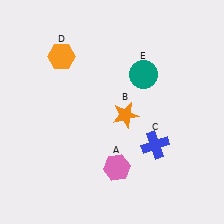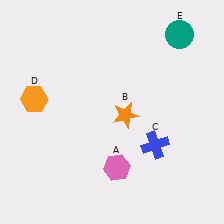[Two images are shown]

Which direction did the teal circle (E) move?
The teal circle (E) moved up.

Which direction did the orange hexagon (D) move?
The orange hexagon (D) moved down.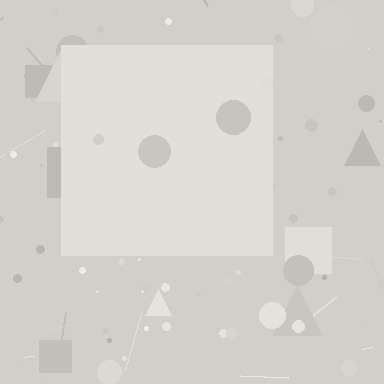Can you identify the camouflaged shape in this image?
The camouflaged shape is a square.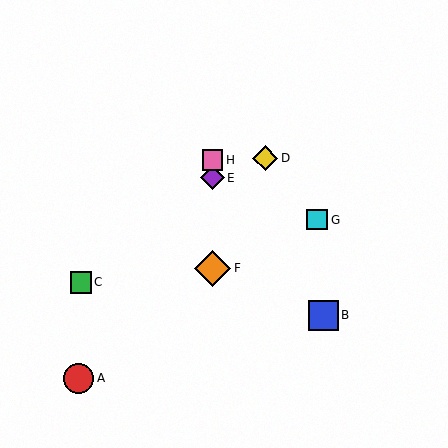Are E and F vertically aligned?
Yes, both are at x≈212.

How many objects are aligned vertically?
3 objects (E, F, H) are aligned vertically.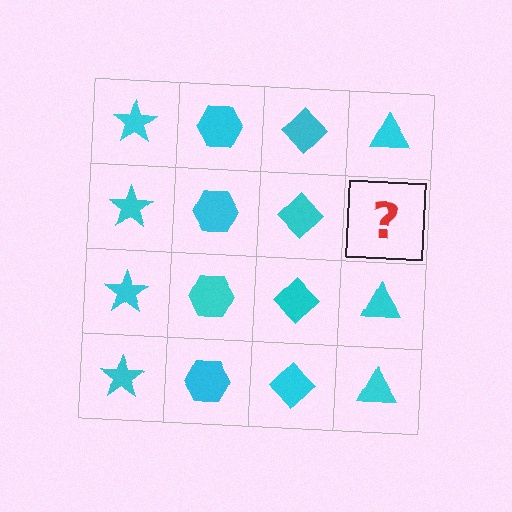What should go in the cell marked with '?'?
The missing cell should contain a cyan triangle.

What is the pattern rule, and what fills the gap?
The rule is that each column has a consistent shape. The gap should be filled with a cyan triangle.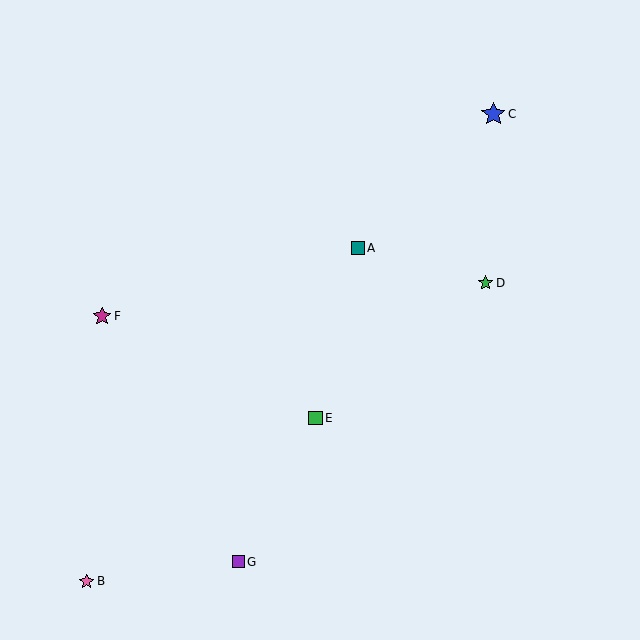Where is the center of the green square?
The center of the green square is at (315, 418).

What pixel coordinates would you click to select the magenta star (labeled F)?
Click at (102, 316) to select the magenta star F.